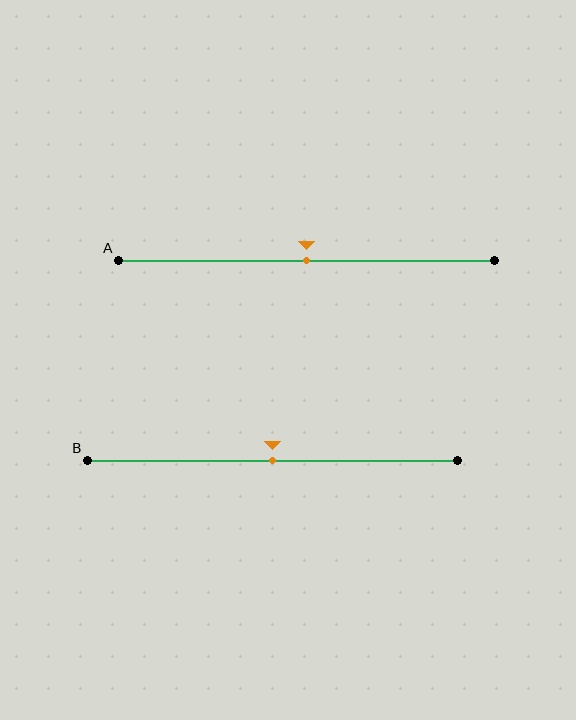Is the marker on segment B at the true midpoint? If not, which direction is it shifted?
Yes, the marker on segment B is at the true midpoint.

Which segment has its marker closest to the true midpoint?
Segment A has its marker closest to the true midpoint.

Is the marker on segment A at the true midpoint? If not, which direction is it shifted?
Yes, the marker on segment A is at the true midpoint.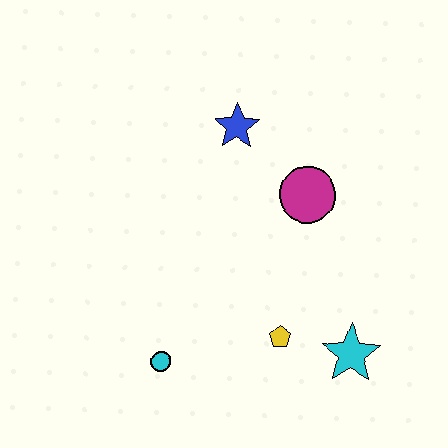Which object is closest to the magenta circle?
The blue star is closest to the magenta circle.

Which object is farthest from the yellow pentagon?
The blue star is farthest from the yellow pentagon.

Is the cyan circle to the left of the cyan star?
Yes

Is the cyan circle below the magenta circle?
Yes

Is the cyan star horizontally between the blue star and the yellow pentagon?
No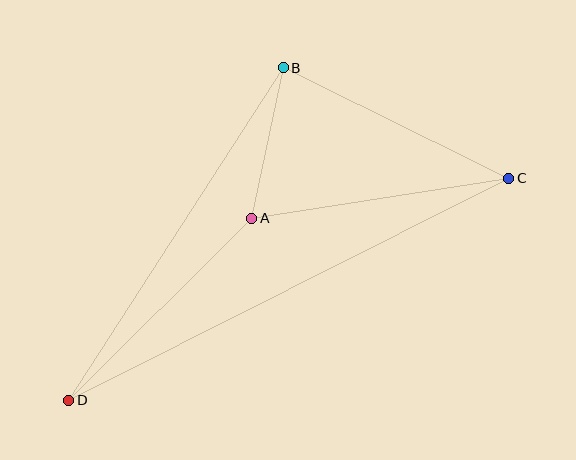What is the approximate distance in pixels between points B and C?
The distance between B and C is approximately 251 pixels.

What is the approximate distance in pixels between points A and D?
The distance between A and D is approximately 258 pixels.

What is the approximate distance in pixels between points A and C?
The distance between A and C is approximately 260 pixels.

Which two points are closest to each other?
Points A and B are closest to each other.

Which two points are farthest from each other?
Points C and D are farthest from each other.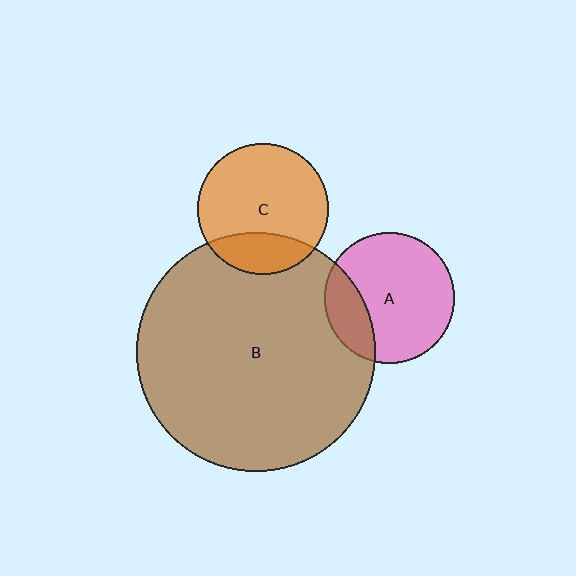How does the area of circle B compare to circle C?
Approximately 3.3 times.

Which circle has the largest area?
Circle B (brown).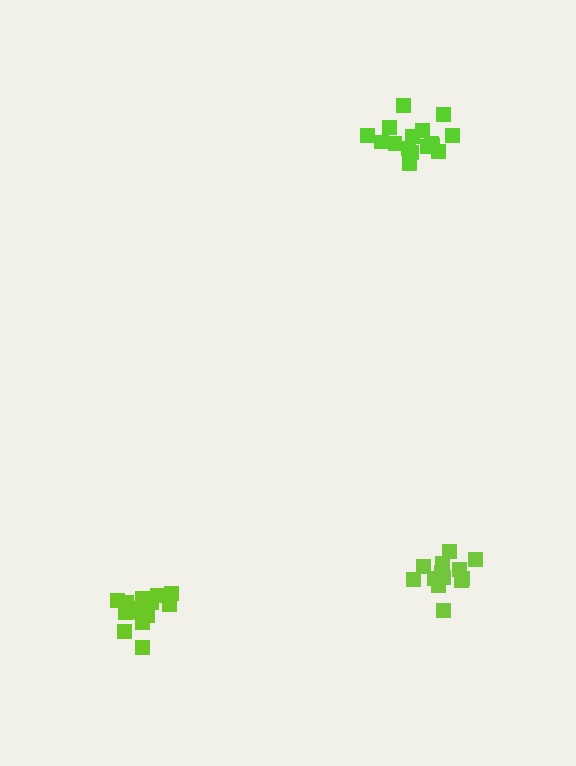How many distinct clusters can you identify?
There are 3 distinct clusters.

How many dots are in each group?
Group 1: 16 dots, Group 2: 13 dots, Group 3: 17 dots (46 total).